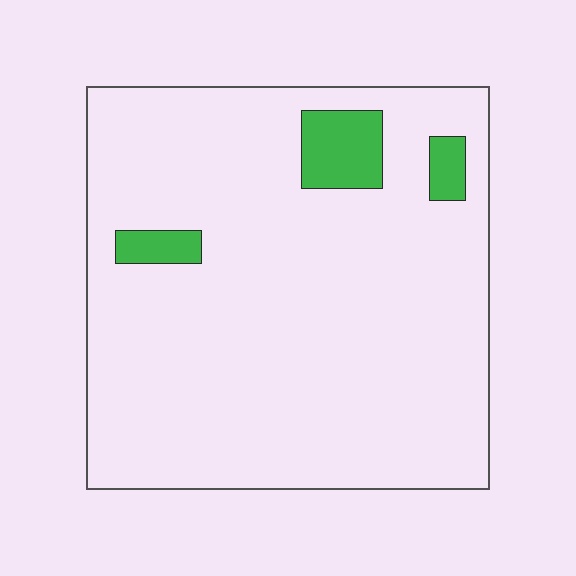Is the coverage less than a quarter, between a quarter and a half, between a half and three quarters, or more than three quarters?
Less than a quarter.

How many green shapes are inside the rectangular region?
3.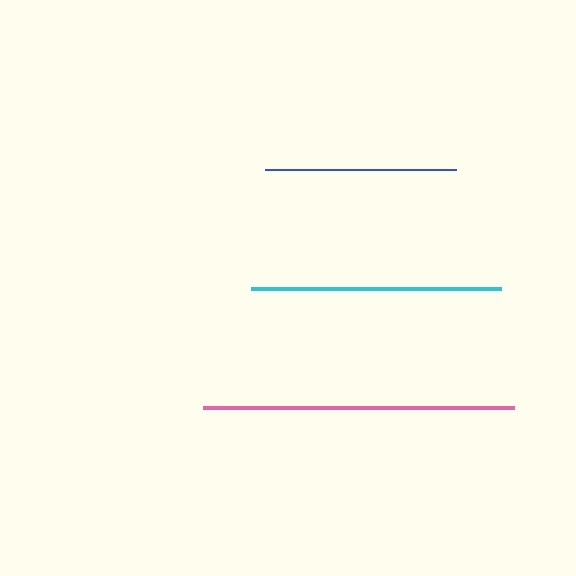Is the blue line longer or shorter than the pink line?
The pink line is longer than the blue line.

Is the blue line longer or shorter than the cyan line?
The cyan line is longer than the blue line.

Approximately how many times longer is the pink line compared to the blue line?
The pink line is approximately 1.6 times the length of the blue line.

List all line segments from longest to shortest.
From longest to shortest: pink, cyan, blue.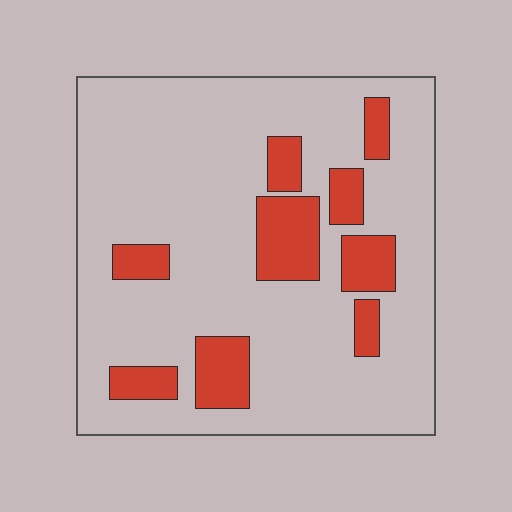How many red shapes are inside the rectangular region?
9.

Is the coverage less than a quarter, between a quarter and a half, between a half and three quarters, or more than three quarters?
Less than a quarter.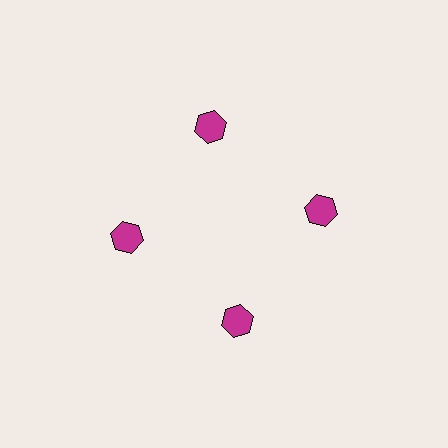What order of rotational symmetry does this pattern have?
This pattern has 4-fold rotational symmetry.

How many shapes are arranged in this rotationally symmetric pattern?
There are 4 shapes, arranged in 4 groups of 1.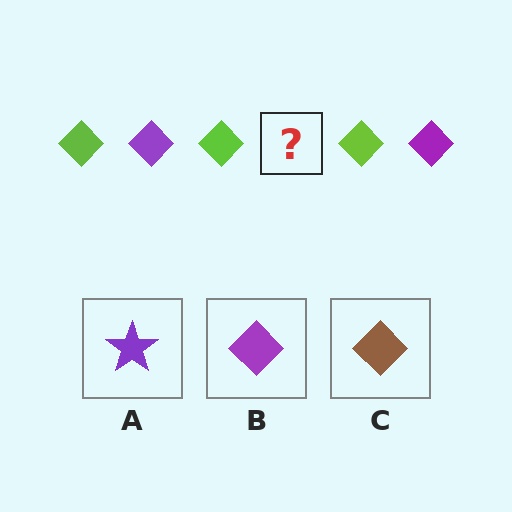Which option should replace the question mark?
Option B.